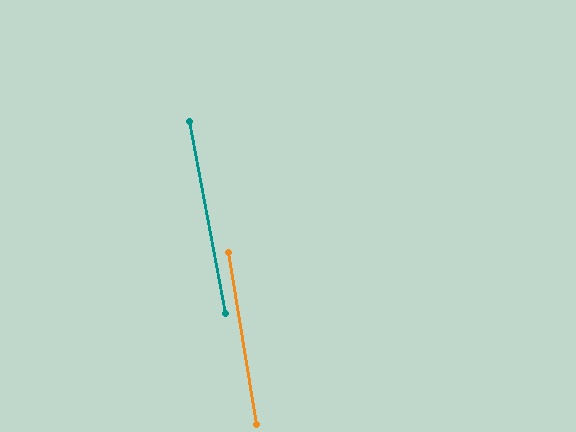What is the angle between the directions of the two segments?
Approximately 1 degree.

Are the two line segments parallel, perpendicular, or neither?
Parallel — their directions differ by only 1.3°.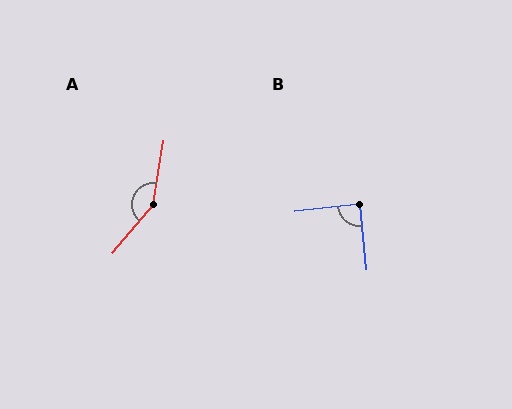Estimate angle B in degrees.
Approximately 90 degrees.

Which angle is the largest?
A, at approximately 149 degrees.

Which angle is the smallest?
B, at approximately 90 degrees.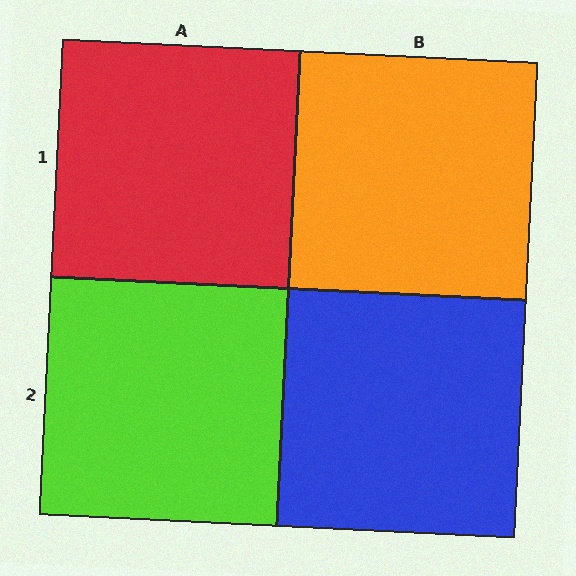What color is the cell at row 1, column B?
Orange.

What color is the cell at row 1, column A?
Red.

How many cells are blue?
1 cell is blue.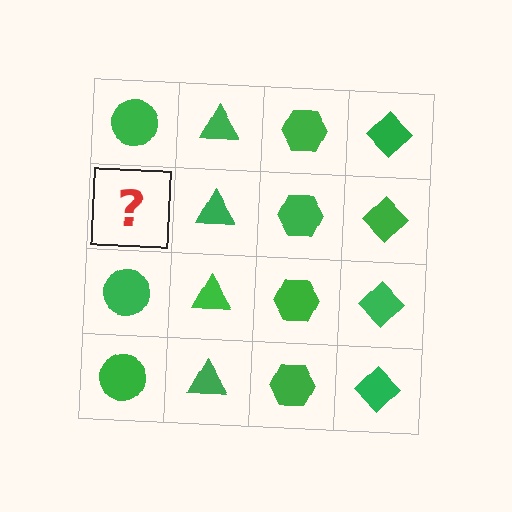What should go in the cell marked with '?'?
The missing cell should contain a green circle.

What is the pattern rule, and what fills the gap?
The rule is that each column has a consistent shape. The gap should be filled with a green circle.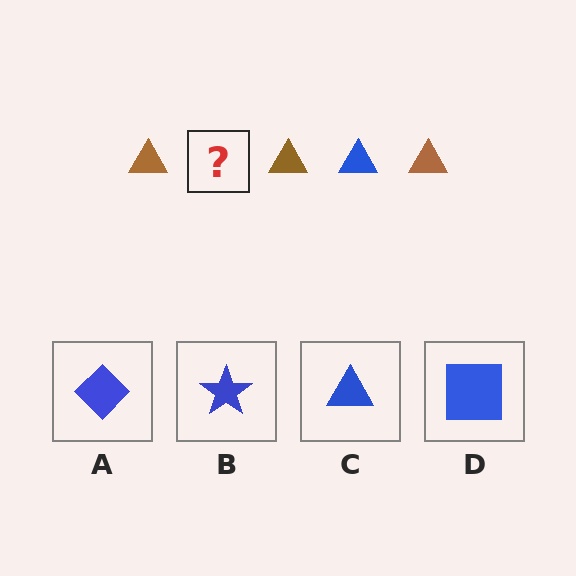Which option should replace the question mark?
Option C.